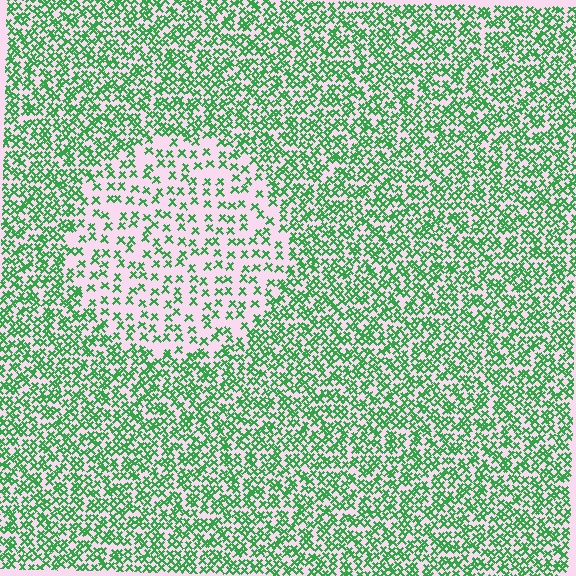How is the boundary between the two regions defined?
The boundary is defined by a change in element density (approximately 2.3x ratio). All elements are the same color, size, and shape.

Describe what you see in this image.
The image contains small green elements arranged at two different densities. A circle-shaped region is visible where the elements are less densely packed than the surrounding area.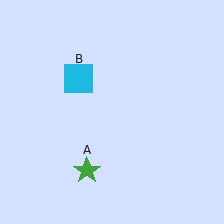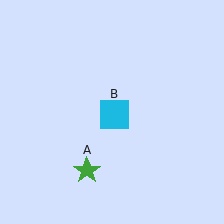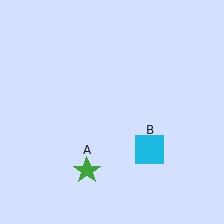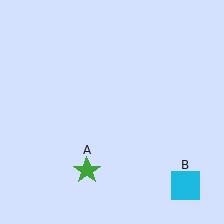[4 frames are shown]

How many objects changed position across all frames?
1 object changed position: cyan square (object B).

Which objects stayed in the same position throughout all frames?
Green star (object A) remained stationary.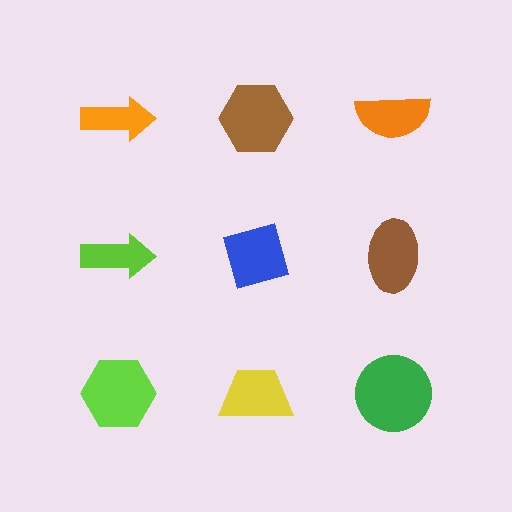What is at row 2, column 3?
A brown ellipse.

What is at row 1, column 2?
A brown hexagon.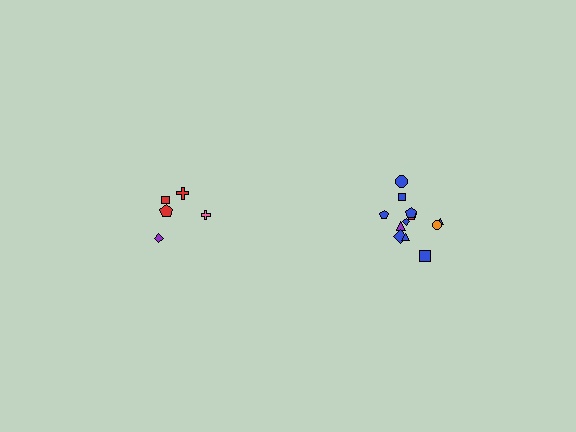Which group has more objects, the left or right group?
The right group.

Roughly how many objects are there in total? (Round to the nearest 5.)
Roughly 15 objects in total.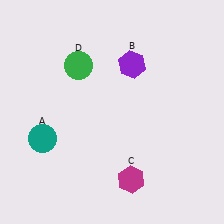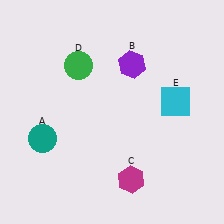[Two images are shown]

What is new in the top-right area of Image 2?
A cyan square (E) was added in the top-right area of Image 2.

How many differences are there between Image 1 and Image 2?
There is 1 difference between the two images.